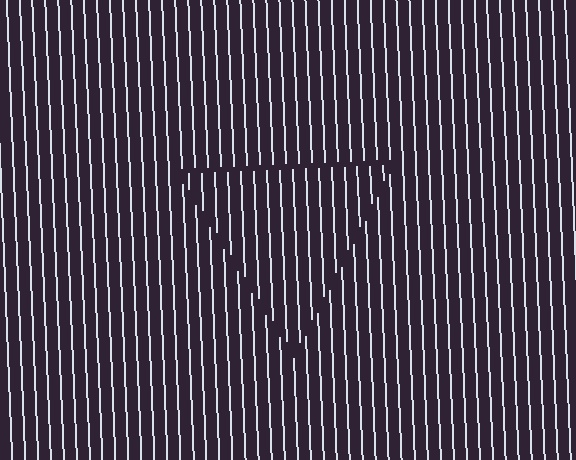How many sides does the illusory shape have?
3 sides — the line-ends trace a triangle.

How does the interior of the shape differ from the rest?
The interior of the shape contains the same grating, shifted by half a period — the contour is defined by the phase discontinuity where line-ends from the inner and outer gratings abut.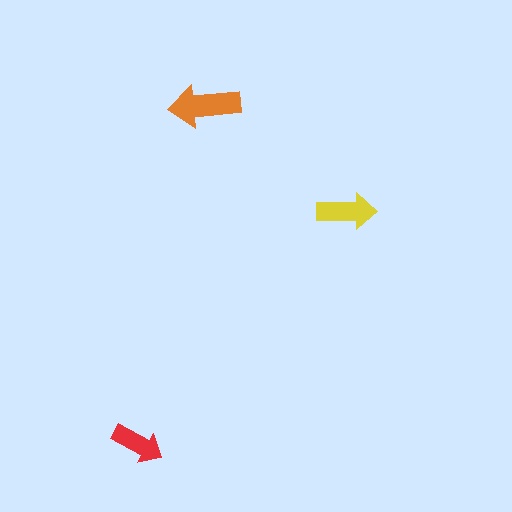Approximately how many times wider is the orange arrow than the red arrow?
About 1.5 times wider.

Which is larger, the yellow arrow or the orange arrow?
The orange one.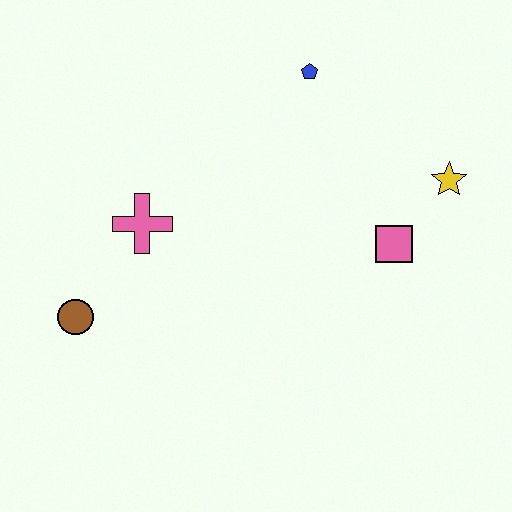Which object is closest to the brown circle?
The pink cross is closest to the brown circle.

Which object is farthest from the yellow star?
The brown circle is farthest from the yellow star.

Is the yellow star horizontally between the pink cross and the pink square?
No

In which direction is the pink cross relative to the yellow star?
The pink cross is to the left of the yellow star.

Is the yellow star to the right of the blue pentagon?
Yes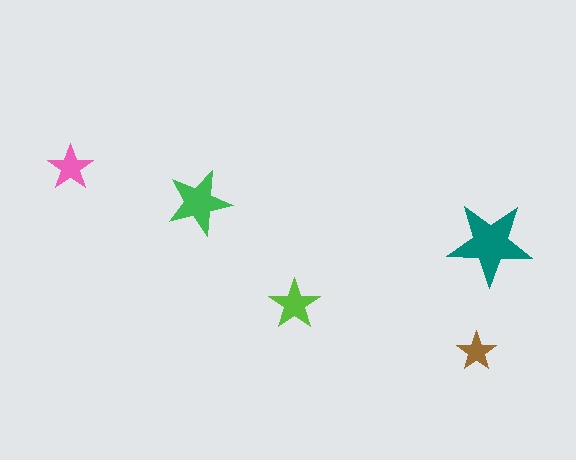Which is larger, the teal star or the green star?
The teal one.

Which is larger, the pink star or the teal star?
The teal one.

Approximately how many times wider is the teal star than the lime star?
About 1.5 times wider.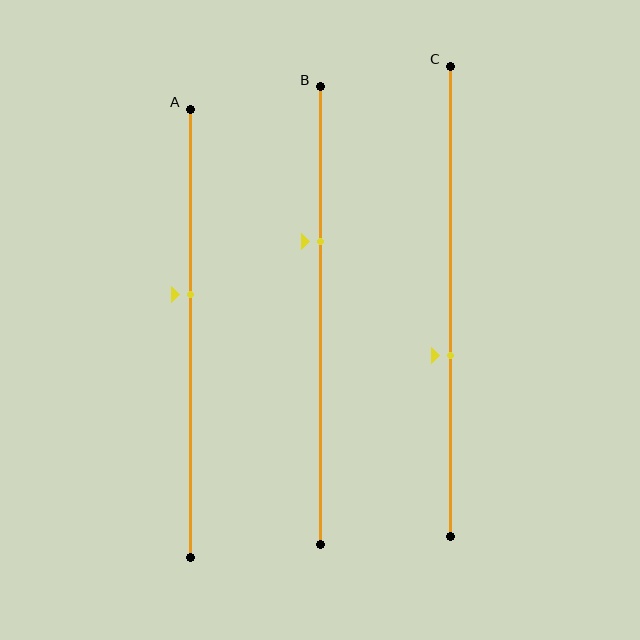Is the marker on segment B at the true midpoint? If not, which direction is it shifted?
No, the marker on segment B is shifted upward by about 16% of the segment length.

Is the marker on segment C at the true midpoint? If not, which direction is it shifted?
No, the marker on segment C is shifted downward by about 11% of the segment length.